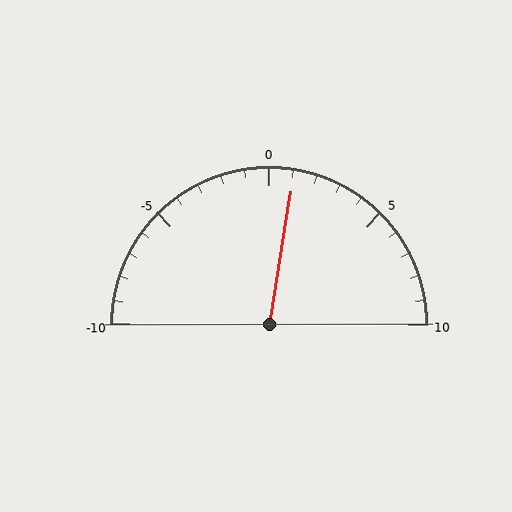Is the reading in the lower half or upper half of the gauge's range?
The reading is in the upper half of the range (-10 to 10).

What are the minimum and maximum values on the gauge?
The gauge ranges from -10 to 10.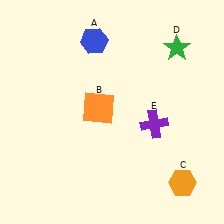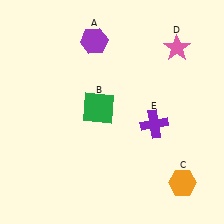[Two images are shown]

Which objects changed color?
A changed from blue to purple. B changed from orange to green. D changed from green to pink.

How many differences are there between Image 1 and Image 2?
There are 3 differences between the two images.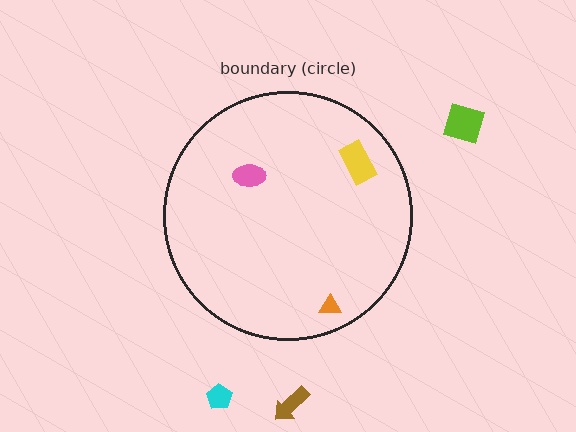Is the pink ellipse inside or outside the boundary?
Inside.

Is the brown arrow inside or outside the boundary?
Outside.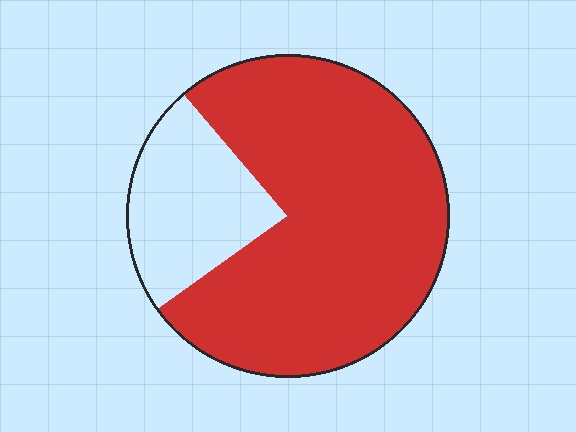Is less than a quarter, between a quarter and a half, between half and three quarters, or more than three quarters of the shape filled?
More than three quarters.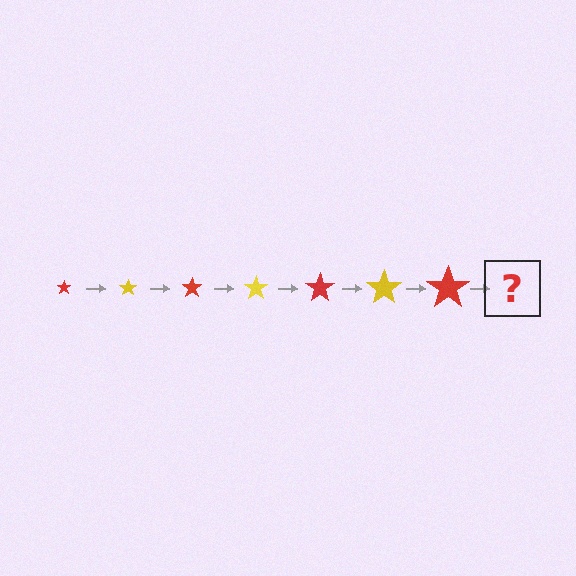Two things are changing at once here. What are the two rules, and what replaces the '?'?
The two rules are that the star grows larger each step and the color cycles through red and yellow. The '?' should be a yellow star, larger than the previous one.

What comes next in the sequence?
The next element should be a yellow star, larger than the previous one.